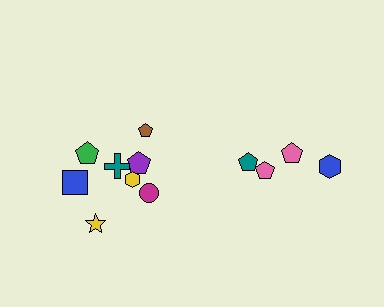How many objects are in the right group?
There are 4 objects.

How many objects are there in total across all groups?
There are 12 objects.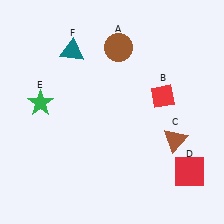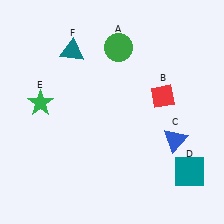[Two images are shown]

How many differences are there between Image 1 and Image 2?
There are 3 differences between the two images.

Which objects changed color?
A changed from brown to green. C changed from brown to blue. D changed from red to teal.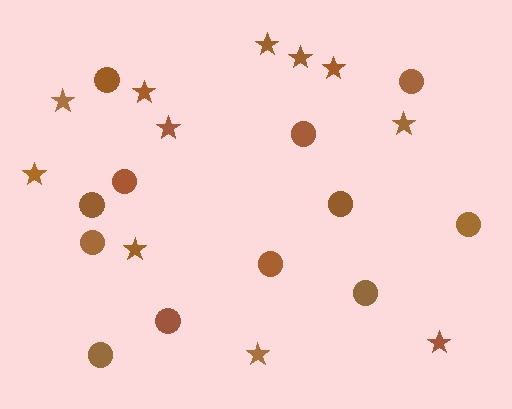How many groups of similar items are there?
There are 2 groups: one group of circles (12) and one group of stars (11).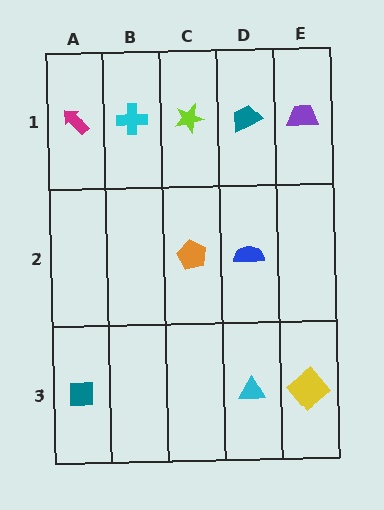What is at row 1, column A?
A magenta arrow.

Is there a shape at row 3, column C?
No, that cell is empty.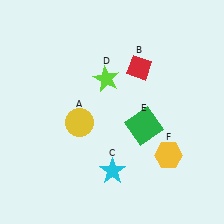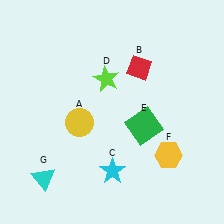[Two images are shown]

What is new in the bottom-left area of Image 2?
A cyan triangle (G) was added in the bottom-left area of Image 2.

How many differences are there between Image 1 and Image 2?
There is 1 difference between the two images.